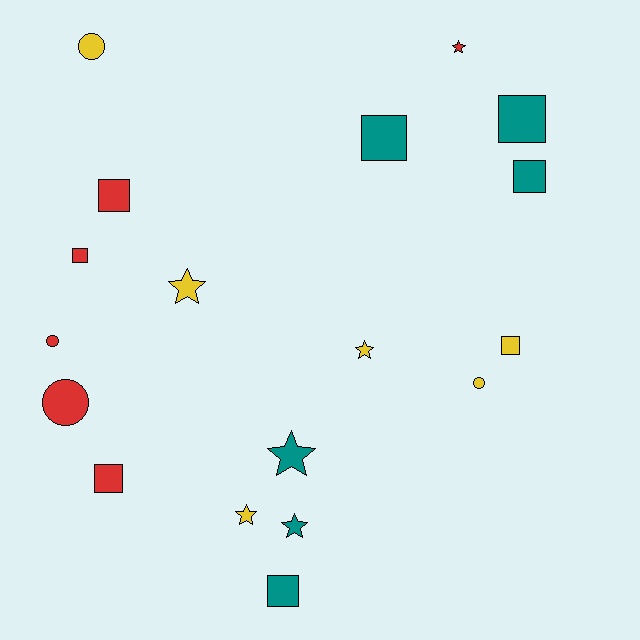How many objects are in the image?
There are 18 objects.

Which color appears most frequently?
Red, with 6 objects.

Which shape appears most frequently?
Square, with 8 objects.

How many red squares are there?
There are 3 red squares.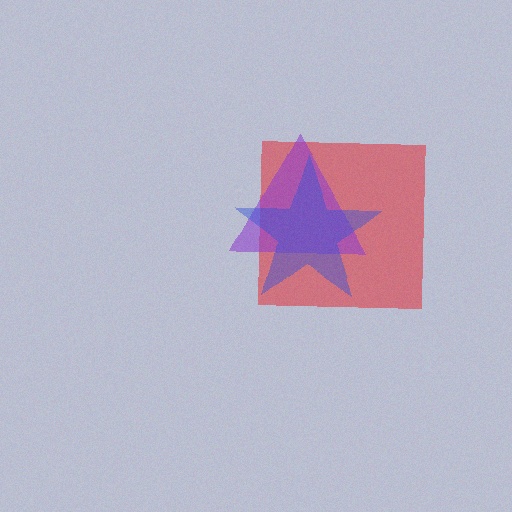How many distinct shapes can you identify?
There are 3 distinct shapes: a red square, a purple triangle, a blue star.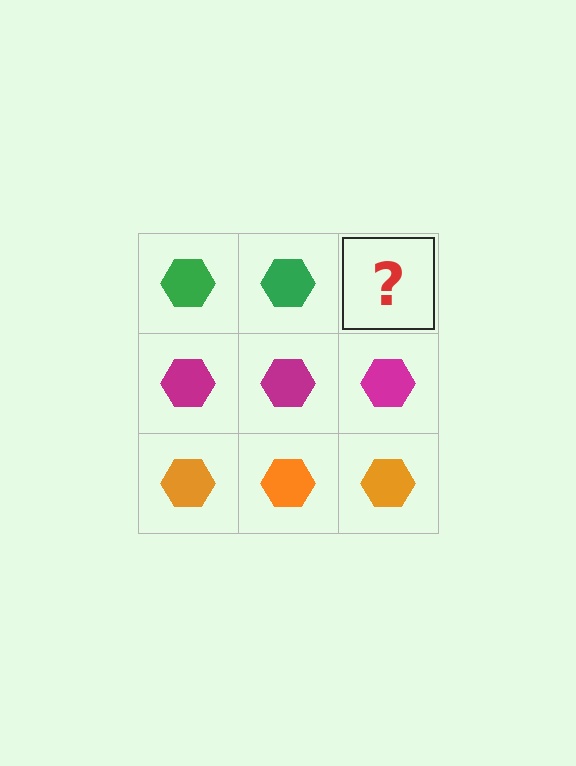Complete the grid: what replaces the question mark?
The question mark should be replaced with a green hexagon.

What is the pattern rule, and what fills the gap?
The rule is that each row has a consistent color. The gap should be filled with a green hexagon.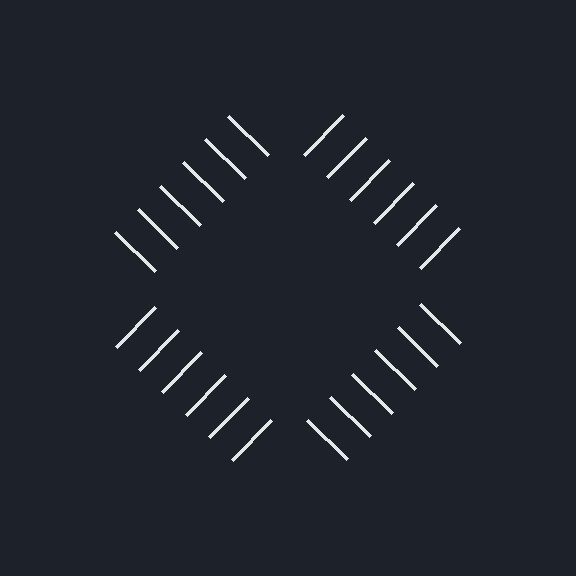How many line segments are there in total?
24 — 6 along each of the 4 edges.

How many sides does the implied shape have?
4 sides — the line-ends trace a square.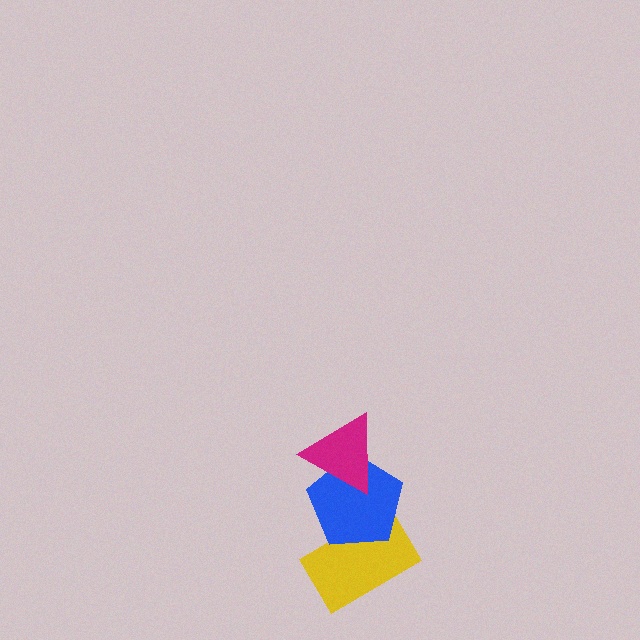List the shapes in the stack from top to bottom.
From top to bottom: the magenta triangle, the blue pentagon, the yellow rectangle.